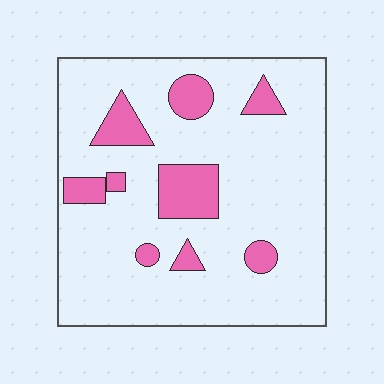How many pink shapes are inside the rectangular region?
9.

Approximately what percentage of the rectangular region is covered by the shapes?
Approximately 15%.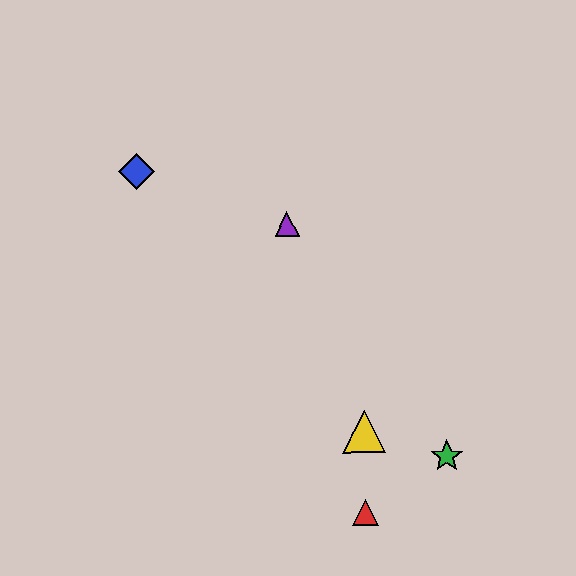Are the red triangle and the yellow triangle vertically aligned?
Yes, both are at x≈365.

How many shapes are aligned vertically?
2 shapes (the red triangle, the yellow triangle) are aligned vertically.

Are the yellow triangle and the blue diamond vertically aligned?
No, the yellow triangle is at x≈365 and the blue diamond is at x≈136.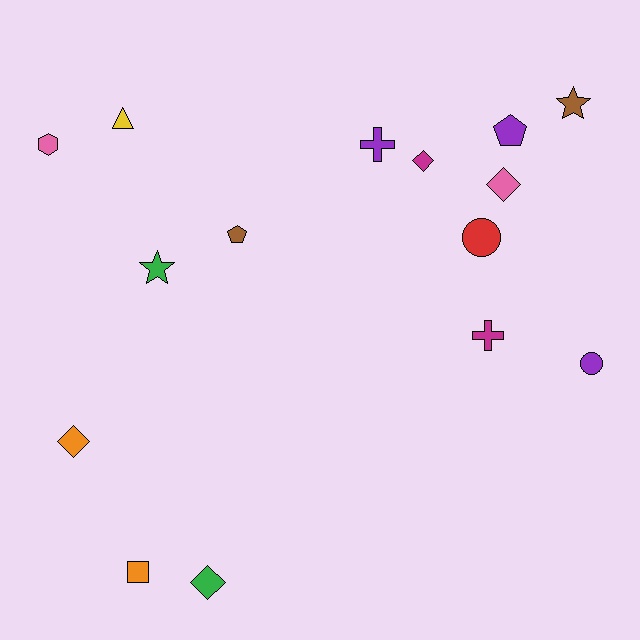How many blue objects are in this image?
There are no blue objects.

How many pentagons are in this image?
There are 2 pentagons.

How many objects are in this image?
There are 15 objects.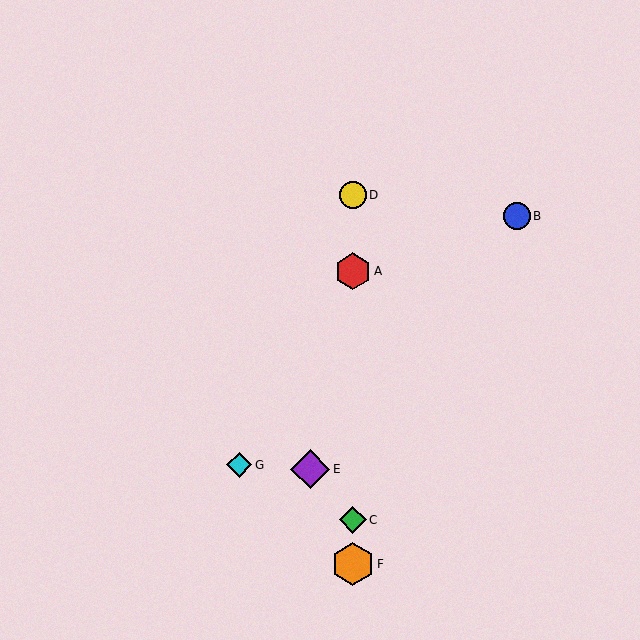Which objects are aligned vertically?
Objects A, C, D, F are aligned vertically.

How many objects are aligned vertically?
4 objects (A, C, D, F) are aligned vertically.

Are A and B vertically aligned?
No, A is at x≈353 and B is at x≈517.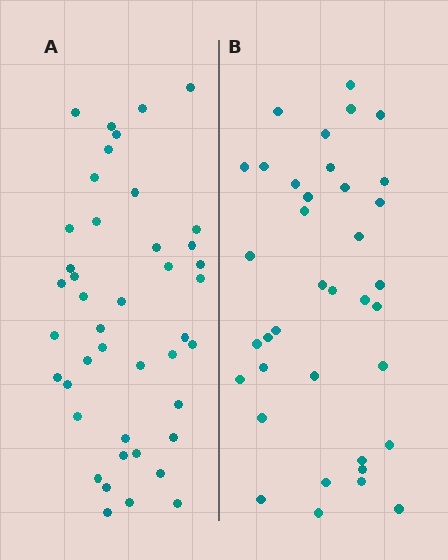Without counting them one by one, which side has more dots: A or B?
Region A (the left region) has more dots.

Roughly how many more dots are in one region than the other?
Region A has about 6 more dots than region B.